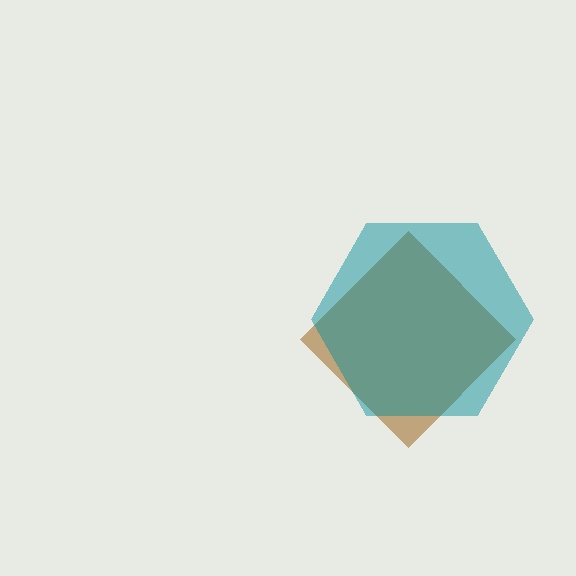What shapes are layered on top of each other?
The layered shapes are: a brown diamond, a teal hexagon.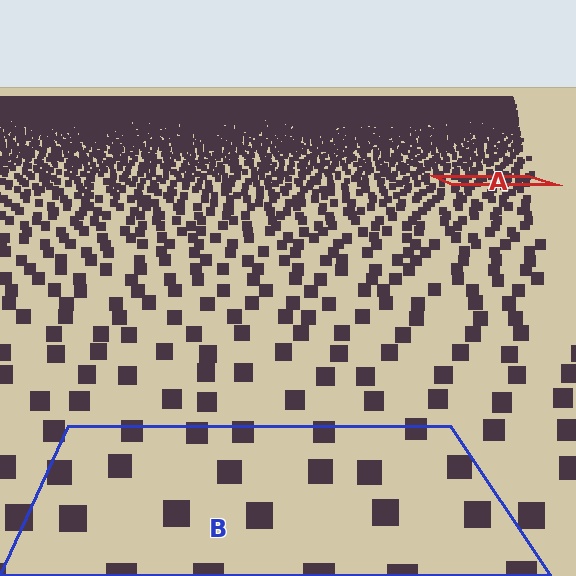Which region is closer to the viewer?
Region B is closer. The texture elements there are larger and more spread out.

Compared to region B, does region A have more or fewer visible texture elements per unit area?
Region A has more texture elements per unit area — they are packed more densely because it is farther away.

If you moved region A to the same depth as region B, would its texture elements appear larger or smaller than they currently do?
They would appear larger. At a closer depth, the same texture elements are projected at a bigger on-screen size.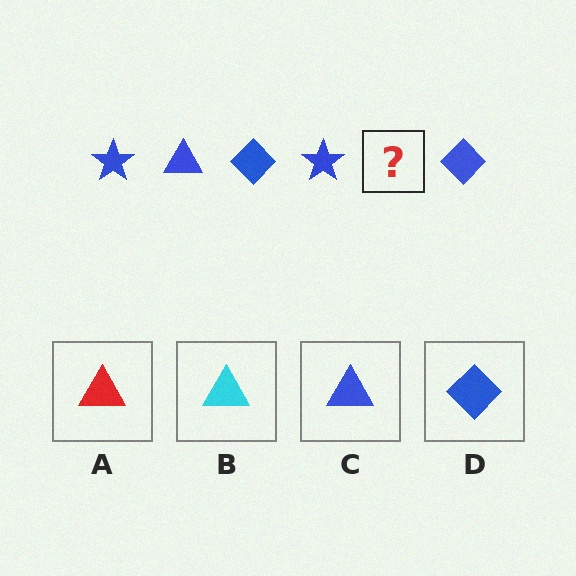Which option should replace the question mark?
Option C.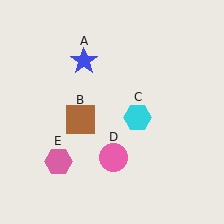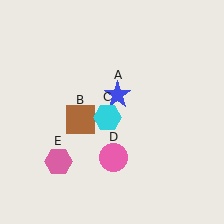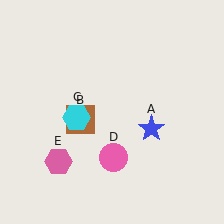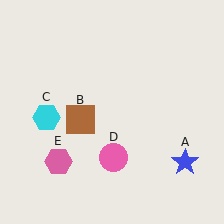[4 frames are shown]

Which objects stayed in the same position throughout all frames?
Brown square (object B) and pink circle (object D) and pink hexagon (object E) remained stationary.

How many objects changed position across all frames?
2 objects changed position: blue star (object A), cyan hexagon (object C).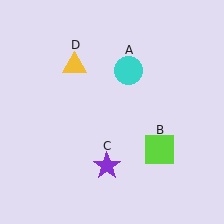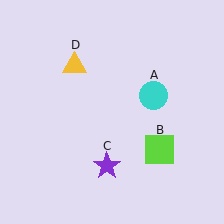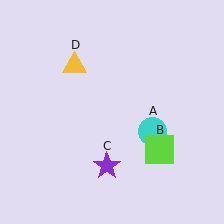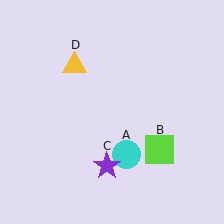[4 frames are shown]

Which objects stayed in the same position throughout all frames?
Lime square (object B) and purple star (object C) and yellow triangle (object D) remained stationary.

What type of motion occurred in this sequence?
The cyan circle (object A) rotated clockwise around the center of the scene.